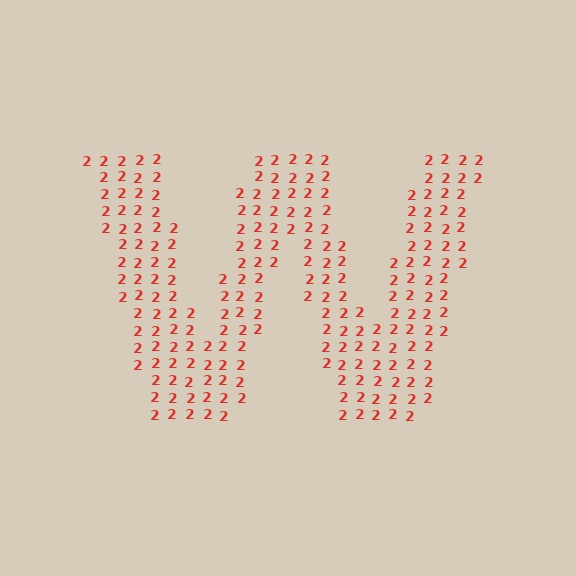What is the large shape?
The large shape is the letter W.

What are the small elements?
The small elements are digit 2's.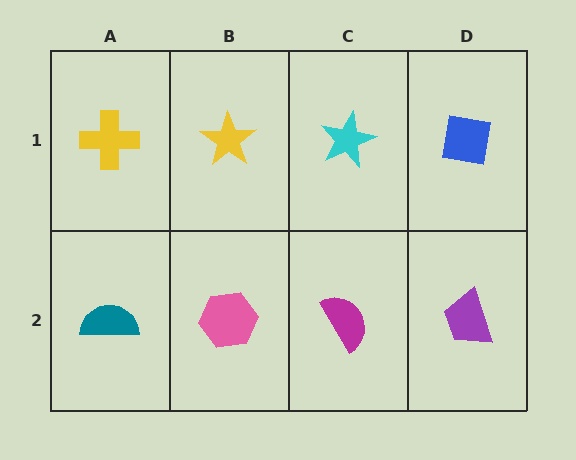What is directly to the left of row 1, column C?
A yellow star.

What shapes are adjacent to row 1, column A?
A teal semicircle (row 2, column A), a yellow star (row 1, column B).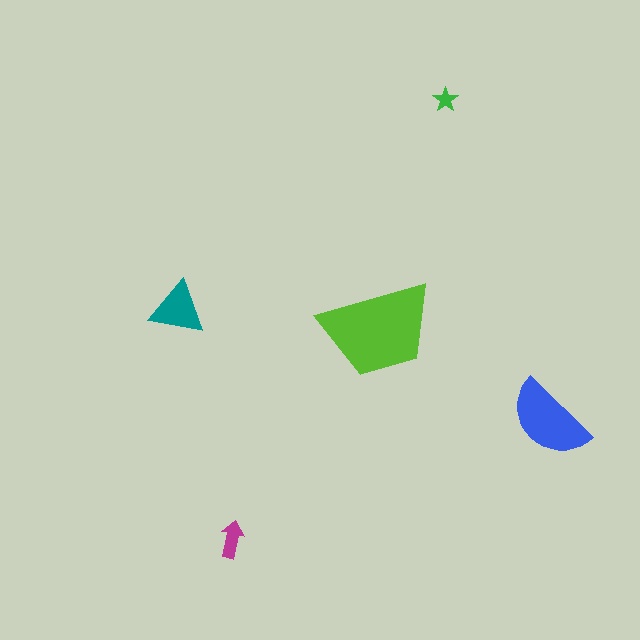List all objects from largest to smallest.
The lime trapezoid, the blue semicircle, the teal triangle, the magenta arrow, the green star.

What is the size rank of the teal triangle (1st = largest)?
3rd.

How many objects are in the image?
There are 5 objects in the image.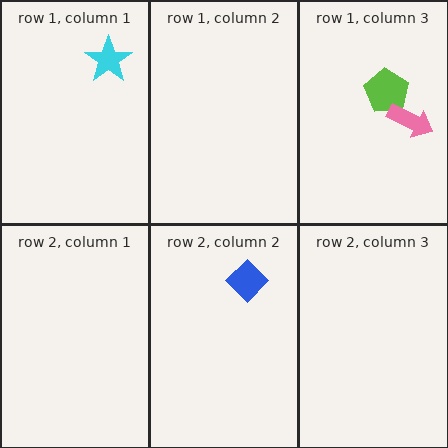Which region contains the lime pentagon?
The row 1, column 3 region.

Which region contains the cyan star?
The row 1, column 1 region.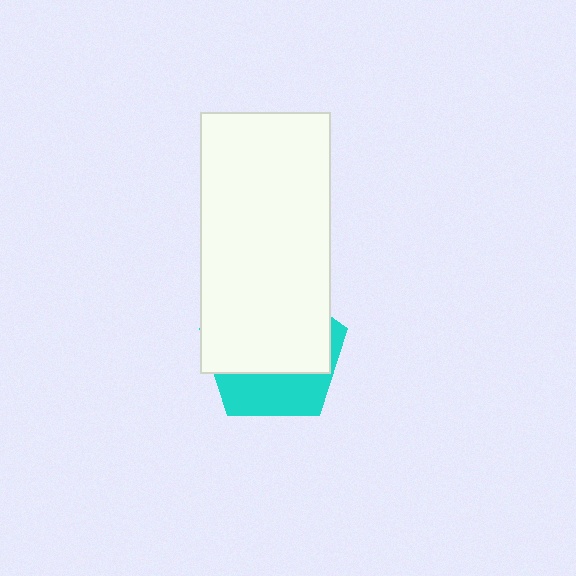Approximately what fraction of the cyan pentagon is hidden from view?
Roughly 66% of the cyan pentagon is hidden behind the white rectangle.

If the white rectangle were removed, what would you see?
You would see the complete cyan pentagon.